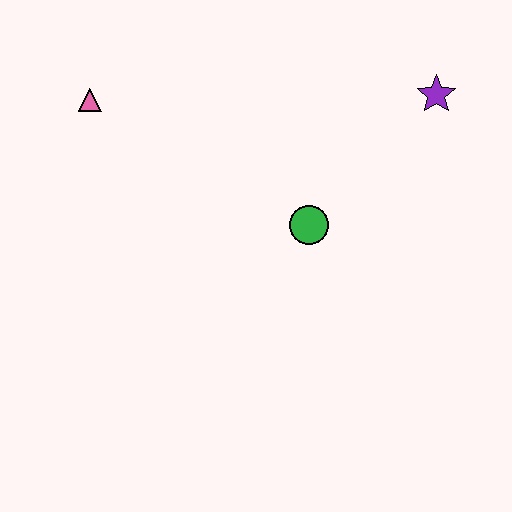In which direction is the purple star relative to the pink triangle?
The purple star is to the right of the pink triangle.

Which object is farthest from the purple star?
The pink triangle is farthest from the purple star.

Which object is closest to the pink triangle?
The green circle is closest to the pink triangle.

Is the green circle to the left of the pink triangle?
No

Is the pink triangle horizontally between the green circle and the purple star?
No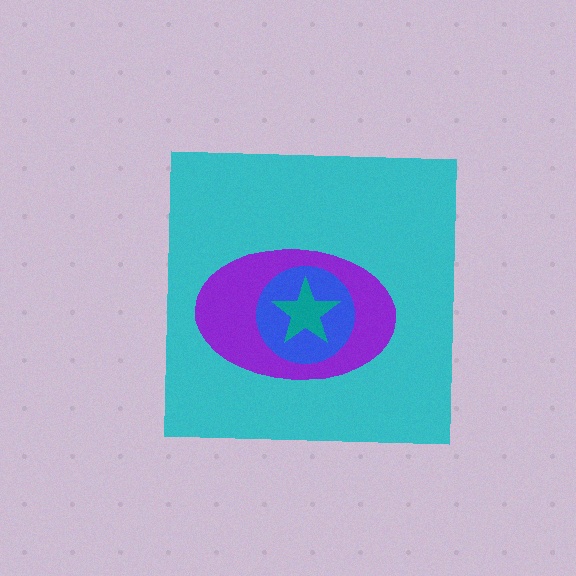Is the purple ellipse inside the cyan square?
Yes.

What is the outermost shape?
The cyan square.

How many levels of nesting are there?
4.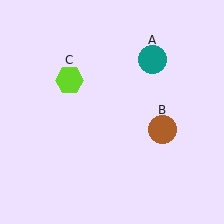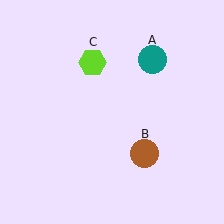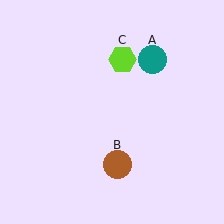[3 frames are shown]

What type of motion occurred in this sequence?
The brown circle (object B), lime hexagon (object C) rotated clockwise around the center of the scene.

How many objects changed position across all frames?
2 objects changed position: brown circle (object B), lime hexagon (object C).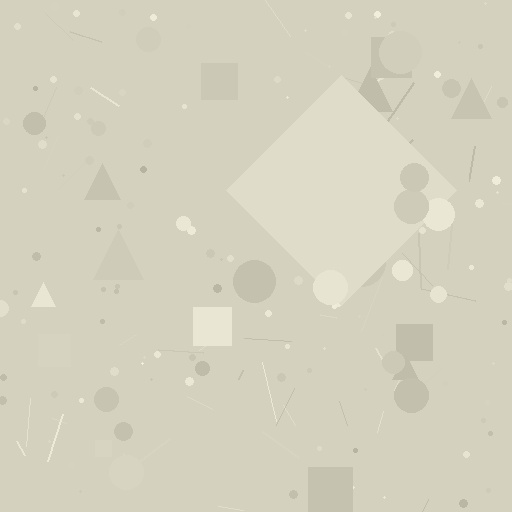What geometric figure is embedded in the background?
A diamond is embedded in the background.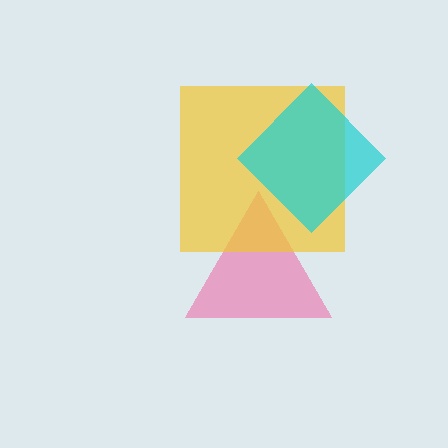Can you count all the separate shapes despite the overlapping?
Yes, there are 3 separate shapes.